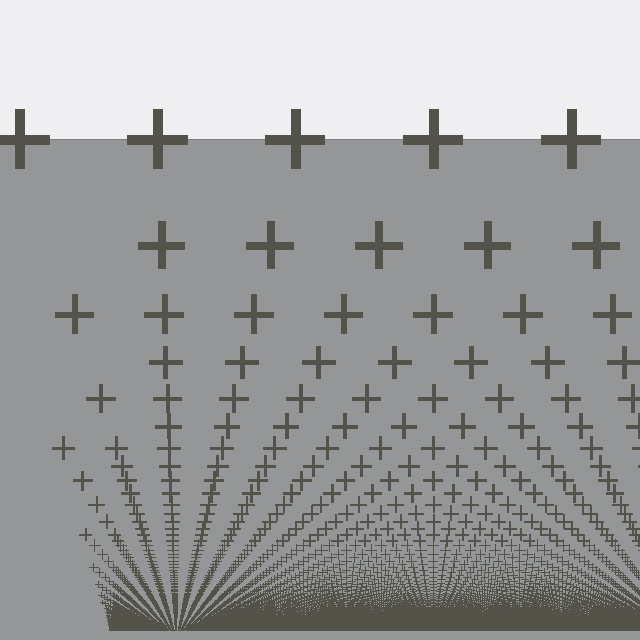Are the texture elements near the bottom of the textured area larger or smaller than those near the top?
Smaller. The gradient is inverted — elements near the bottom are smaller and denser.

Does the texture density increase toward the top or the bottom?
Density increases toward the bottom.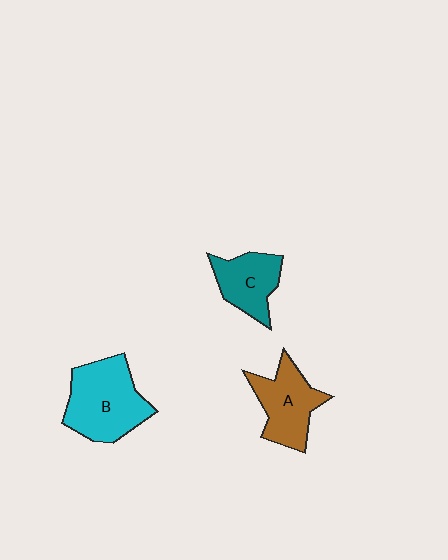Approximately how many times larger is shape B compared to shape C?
Approximately 1.6 times.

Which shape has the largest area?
Shape B (cyan).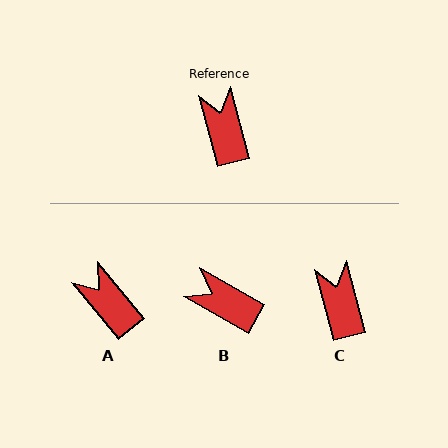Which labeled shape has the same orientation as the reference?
C.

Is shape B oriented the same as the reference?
No, it is off by about 46 degrees.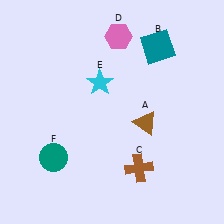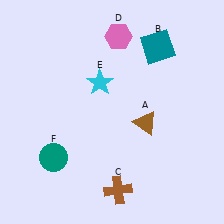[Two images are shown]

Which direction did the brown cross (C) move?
The brown cross (C) moved down.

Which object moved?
The brown cross (C) moved down.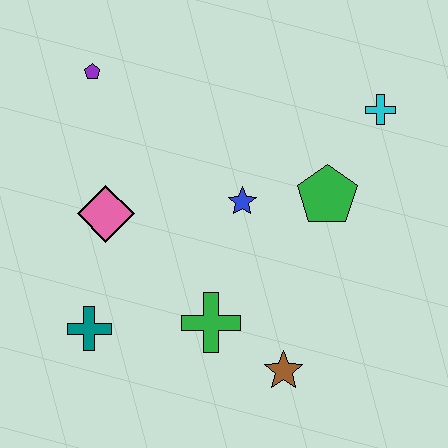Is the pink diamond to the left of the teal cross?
No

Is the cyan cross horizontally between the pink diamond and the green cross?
No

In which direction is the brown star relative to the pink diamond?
The brown star is to the right of the pink diamond.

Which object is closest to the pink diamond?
The teal cross is closest to the pink diamond.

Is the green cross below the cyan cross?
Yes